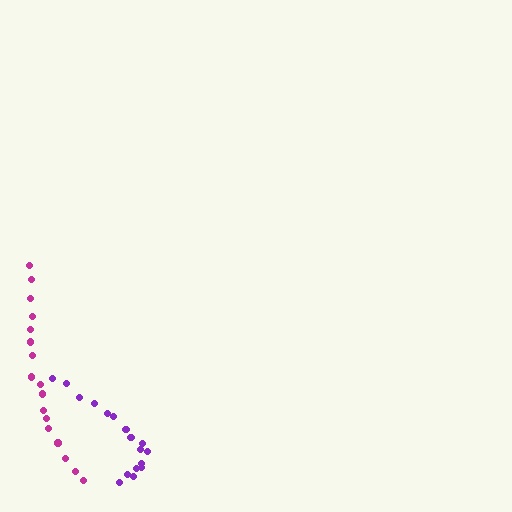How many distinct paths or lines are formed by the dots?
There are 2 distinct paths.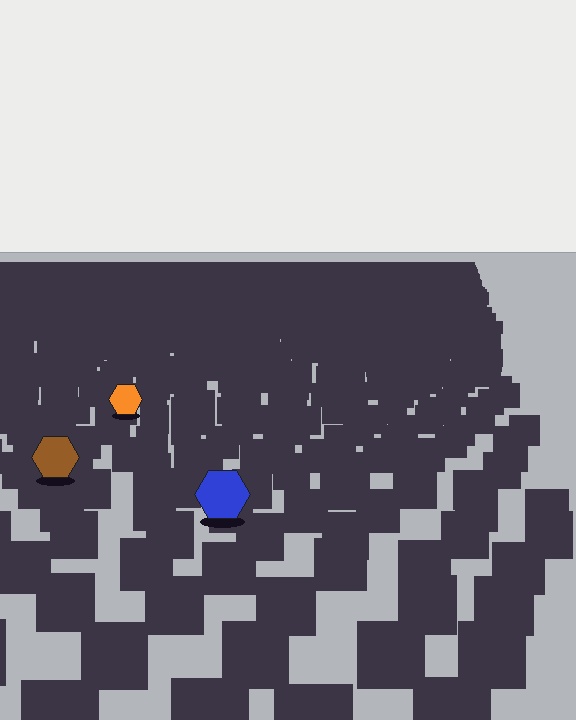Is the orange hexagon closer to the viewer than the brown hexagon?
No. The brown hexagon is closer — you can tell from the texture gradient: the ground texture is coarser near it.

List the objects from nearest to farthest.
From nearest to farthest: the blue hexagon, the brown hexagon, the orange hexagon.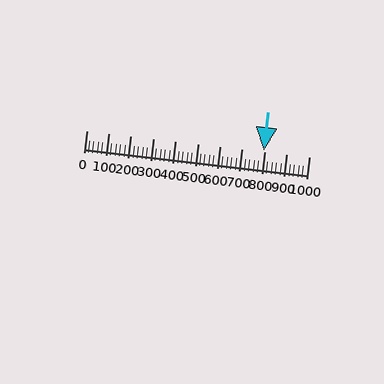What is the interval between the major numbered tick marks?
The major tick marks are spaced 100 units apart.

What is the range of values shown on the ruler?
The ruler shows values from 0 to 1000.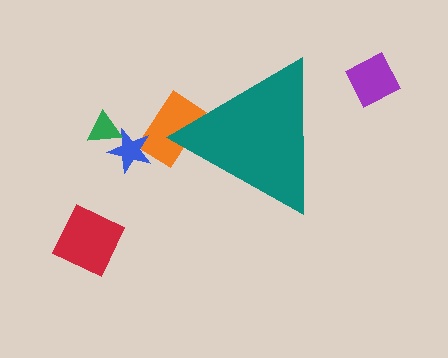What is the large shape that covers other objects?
A teal triangle.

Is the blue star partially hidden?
No, the blue star is fully visible.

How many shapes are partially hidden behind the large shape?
1 shape is partially hidden.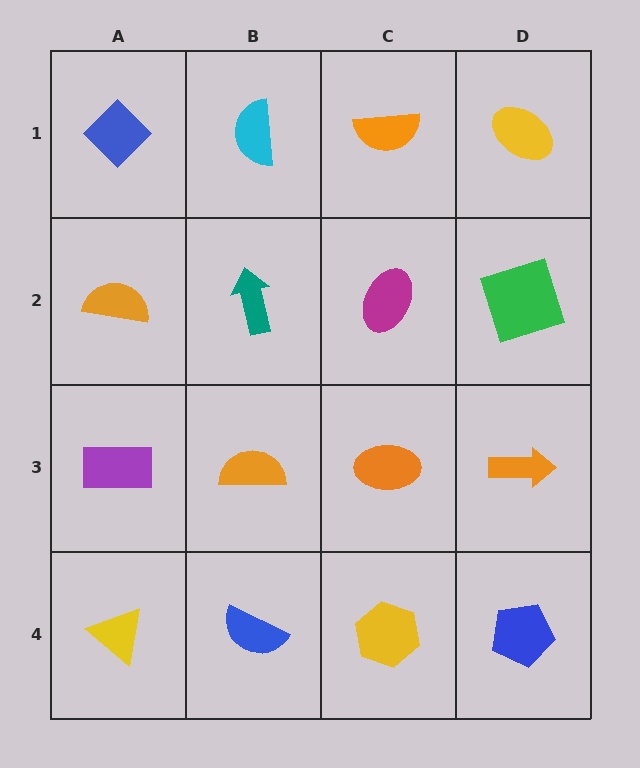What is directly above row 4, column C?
An orange ellipse.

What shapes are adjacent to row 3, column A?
An orange semicircle (row 2, column A), a yellow triangle (row 4, column A), an orange semicircle (row 3, column B).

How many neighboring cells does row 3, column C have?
4.